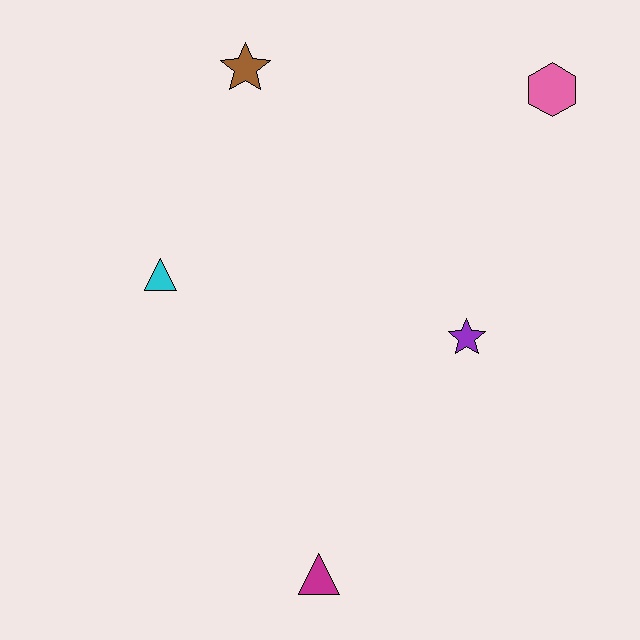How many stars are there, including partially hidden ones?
There are 2 stars.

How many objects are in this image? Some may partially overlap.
There are 5 objects.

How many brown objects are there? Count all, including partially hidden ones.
There is 1 brown object.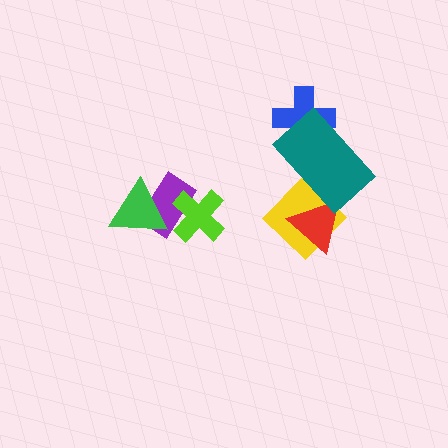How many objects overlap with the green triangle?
1 object overlaps with the green triangle.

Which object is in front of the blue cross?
The teal rectangle is in front of the blue cross.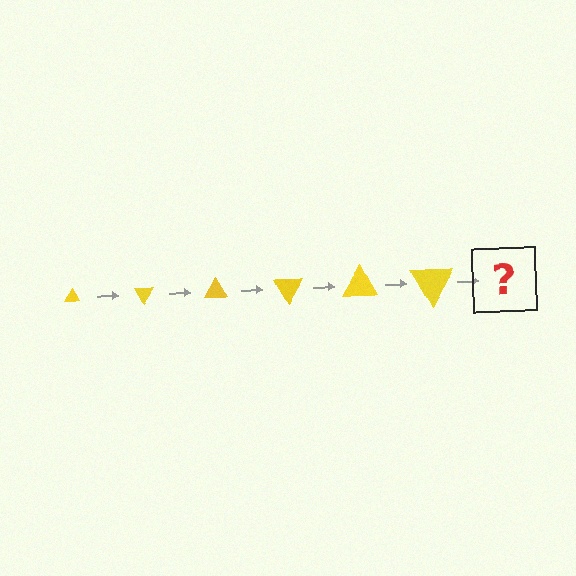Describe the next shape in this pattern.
It should be a triangle, larger than the previous one and rotated 360 degrees from the start.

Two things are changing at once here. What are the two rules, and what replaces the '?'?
The two rules are that the triangle grows larger each step and it rotates 60 degrees each step. The '?' should be a triangle, larger than the previous one and rotated 360 degrees from the start.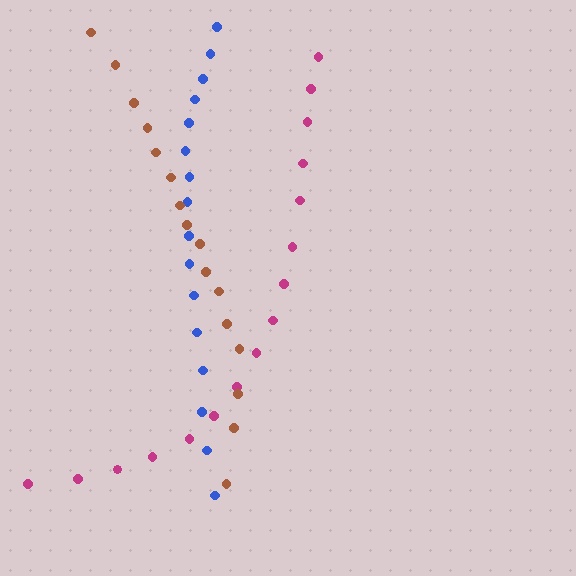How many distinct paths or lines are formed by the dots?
There are 3 distinct paths.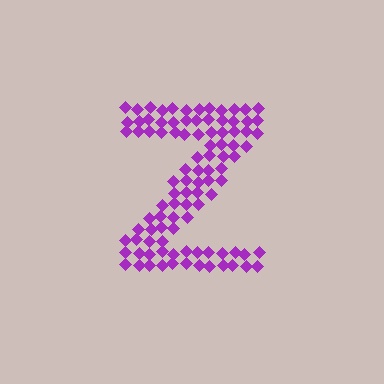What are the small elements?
The small elements are diamonds.